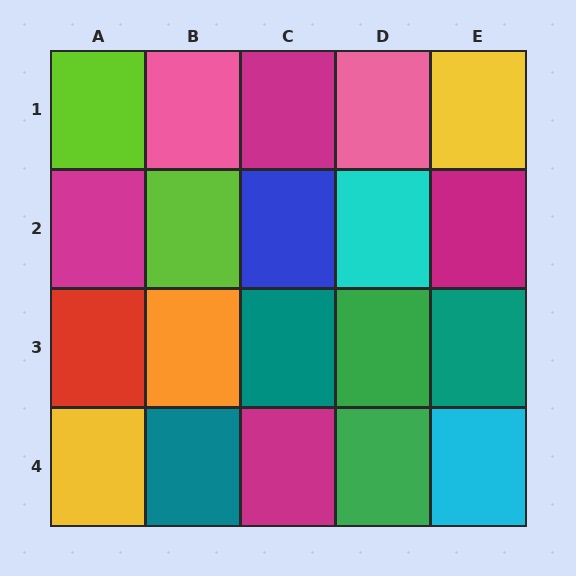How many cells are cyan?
2 cells are cyan.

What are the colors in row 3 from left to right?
Red, orange, teal, green, teal.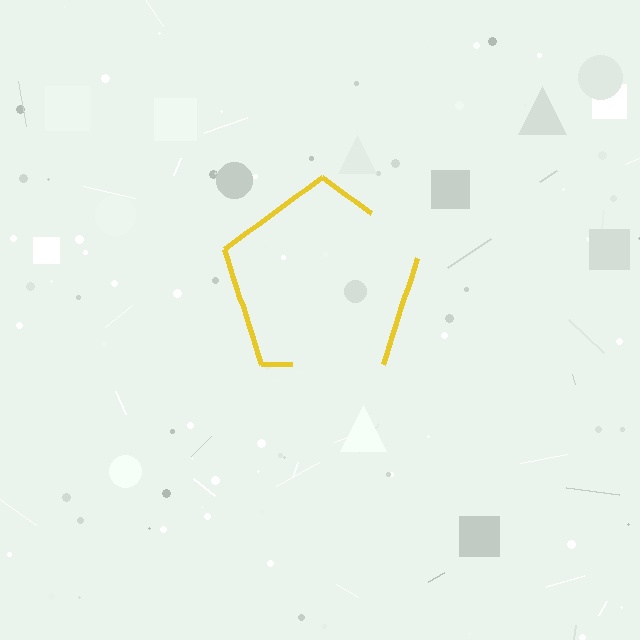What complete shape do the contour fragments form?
The contour fragments form a pentagon.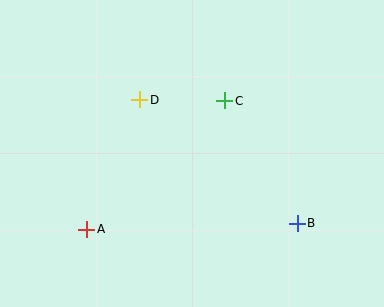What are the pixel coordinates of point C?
Point C is at (225, 101).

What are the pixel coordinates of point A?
Point A is at (87, 229).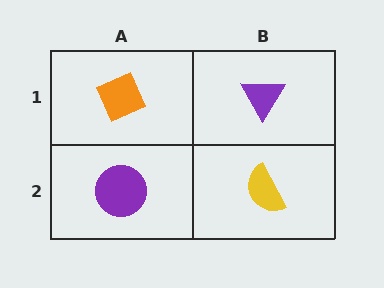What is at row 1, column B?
A purple triangle.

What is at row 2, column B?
A yellow semicircle.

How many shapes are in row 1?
2 shapes.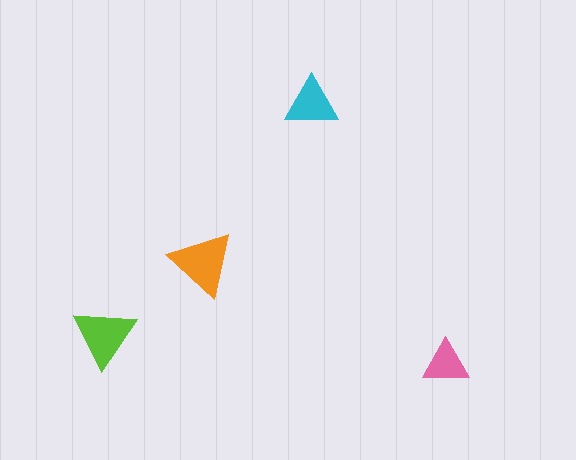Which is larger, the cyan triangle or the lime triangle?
The lime one.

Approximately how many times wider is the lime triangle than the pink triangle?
About 1.5 times wider.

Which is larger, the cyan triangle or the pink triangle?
The cyan one.